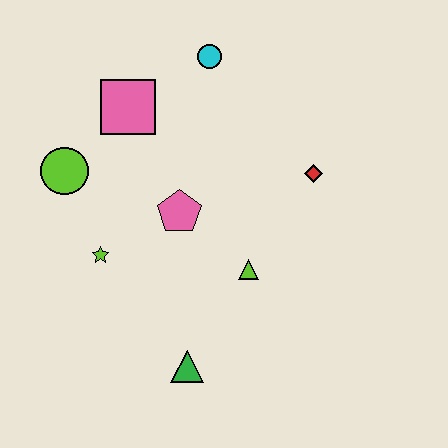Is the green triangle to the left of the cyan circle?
Yes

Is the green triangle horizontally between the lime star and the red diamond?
Yes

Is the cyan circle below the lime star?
No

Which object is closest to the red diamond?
The lime triangle is closest to the red diamond.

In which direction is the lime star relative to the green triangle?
The lime star is above the green triangle.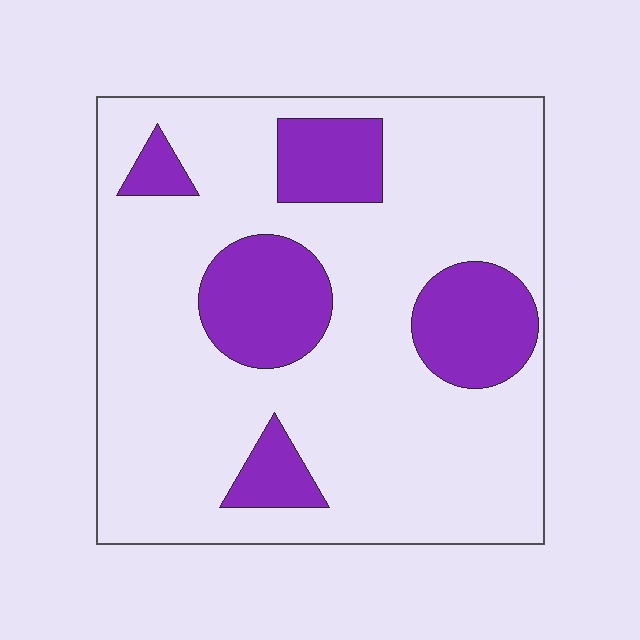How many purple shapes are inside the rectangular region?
5.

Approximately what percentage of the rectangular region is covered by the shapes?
Approximately 20%.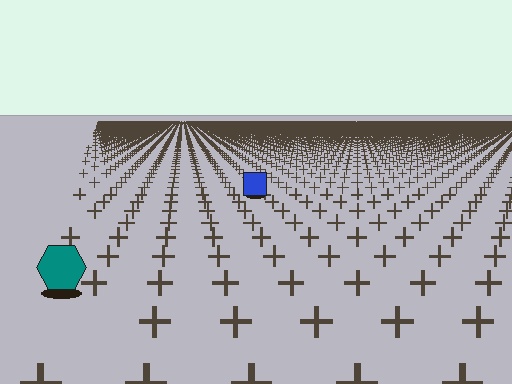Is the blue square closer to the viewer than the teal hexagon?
No. The teal hexagon is closer — you can tell from the texture gradient: the ground texture is coarser near it.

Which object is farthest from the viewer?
The blue square is farthest from the viewer. It appears smaller and the ground texture around it is denser.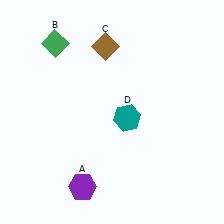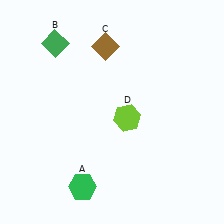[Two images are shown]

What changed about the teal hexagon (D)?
In Image 1, D is teal. In Image 2, it changed to lime.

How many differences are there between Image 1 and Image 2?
There are 2 differences between the two images.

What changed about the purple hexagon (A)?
In Image 1, A is purple. In Image 2, it changed to green.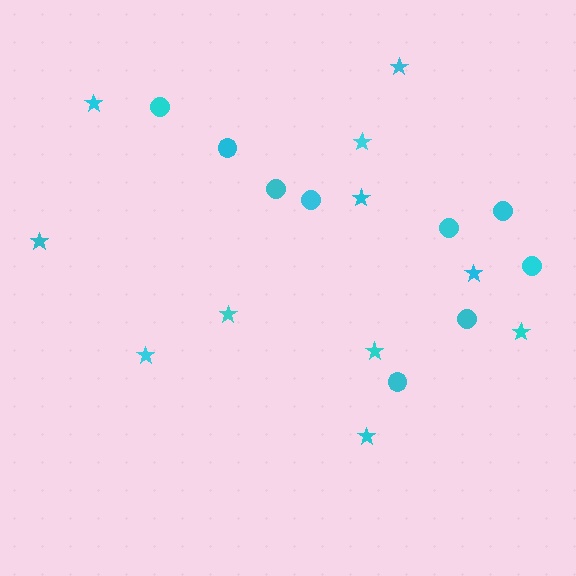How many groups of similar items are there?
There are 2 groups: one group of circles (9) and one group of stars (11).